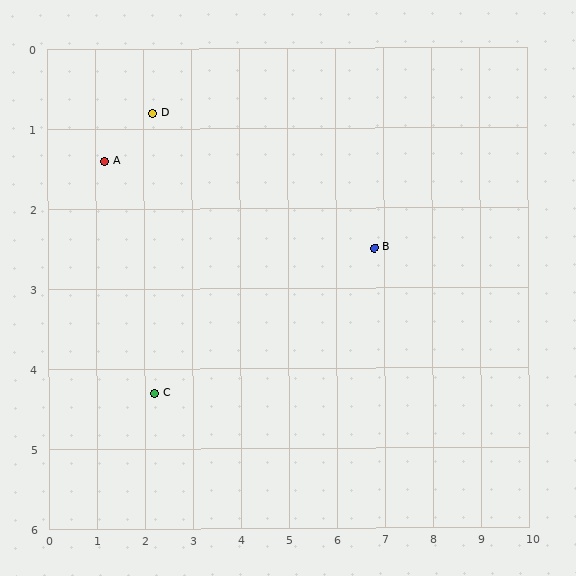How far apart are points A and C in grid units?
Points A and C are about 3.1 grid units apart.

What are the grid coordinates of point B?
Point B is at approximately (6.8, 2.5).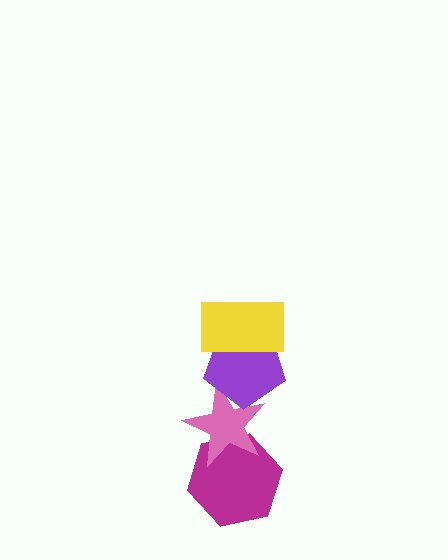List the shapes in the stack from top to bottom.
From top to bottom: the yellow rectangle, the purple pentagon, the pink star, the magenta hexagon.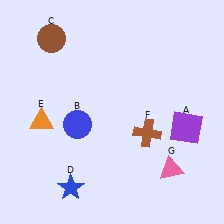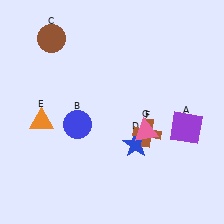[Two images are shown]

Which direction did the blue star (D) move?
The blue star (D) moved right.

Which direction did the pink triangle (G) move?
The pink triangle (G) moved up.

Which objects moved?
The objects that moved are: the blue star (D), the pink triangle (G).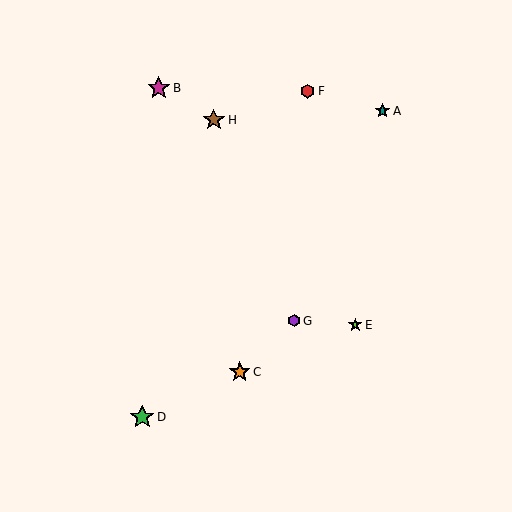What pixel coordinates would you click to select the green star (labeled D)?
Click at (142, 417) to select the green star D.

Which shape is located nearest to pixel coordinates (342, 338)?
The lime star (labeled E) at (355, 325) is nearest to that location.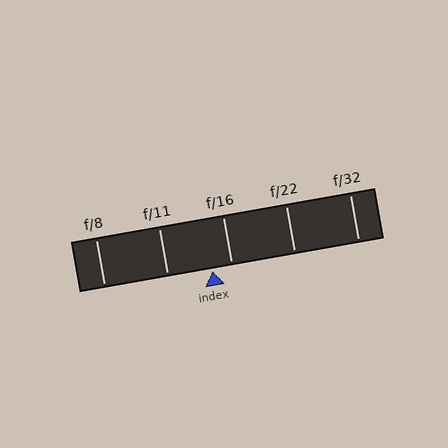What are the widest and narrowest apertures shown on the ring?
The widest aperture shown is f/8 and the narrowest is f/32.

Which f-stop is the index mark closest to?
The index mark is closest to f/16.